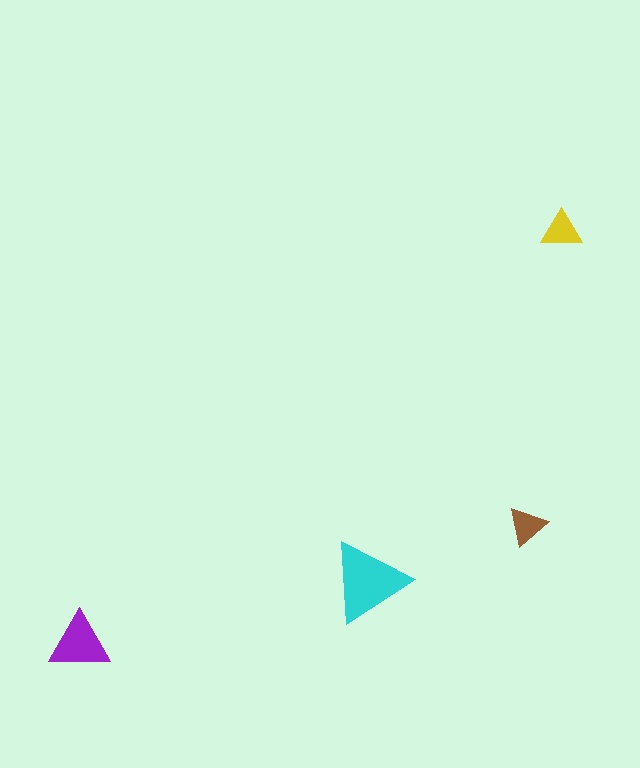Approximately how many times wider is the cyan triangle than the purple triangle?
About 1.5 times wider.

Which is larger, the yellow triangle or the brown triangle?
The yellow one.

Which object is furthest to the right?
The yellow triangle is rightmost.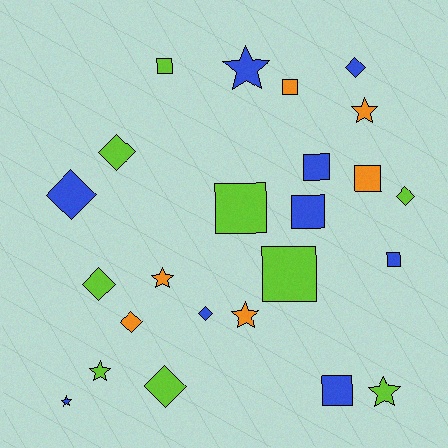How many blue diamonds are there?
There are 3 blue diamonds.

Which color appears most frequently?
Blue, with 9 objects.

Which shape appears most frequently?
Square, with 9 objects.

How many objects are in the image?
There are 24 objects.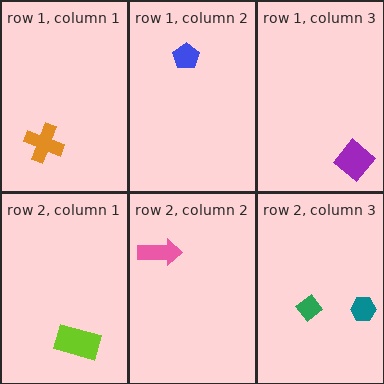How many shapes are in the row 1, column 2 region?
1.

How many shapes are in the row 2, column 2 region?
1.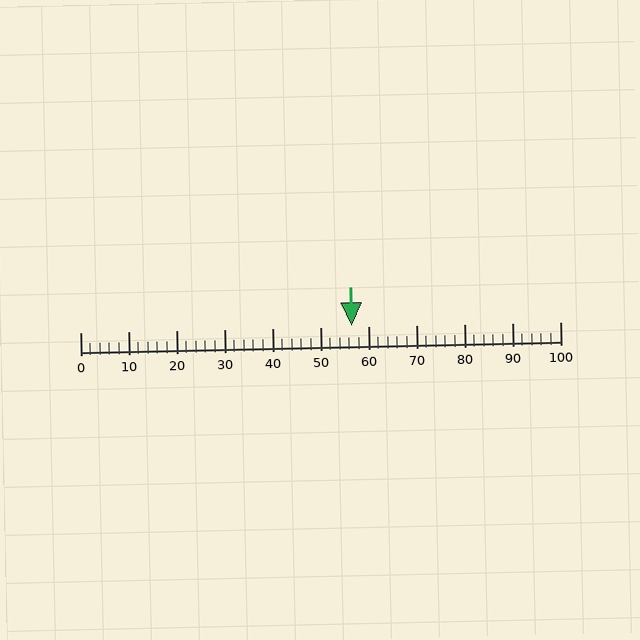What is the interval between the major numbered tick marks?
The major tick marks are spaced 10 units apart.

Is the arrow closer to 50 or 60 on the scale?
The arrow is closer to 60.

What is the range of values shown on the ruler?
The ruler shows values from 0 to 100.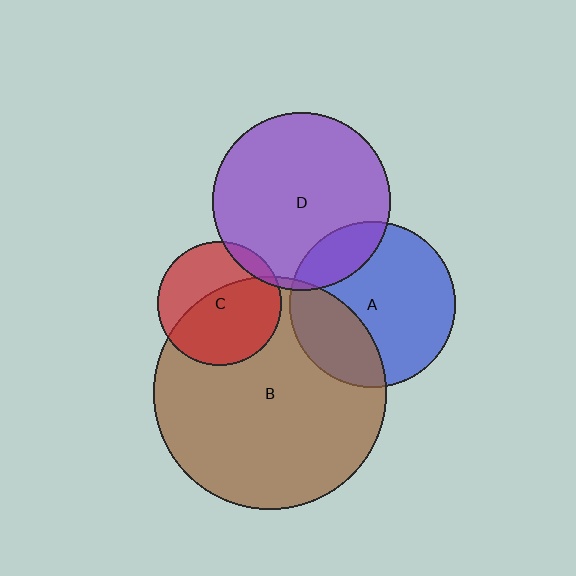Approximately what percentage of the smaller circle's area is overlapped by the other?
Approximately 20%.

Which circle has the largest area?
Circle B (brown).